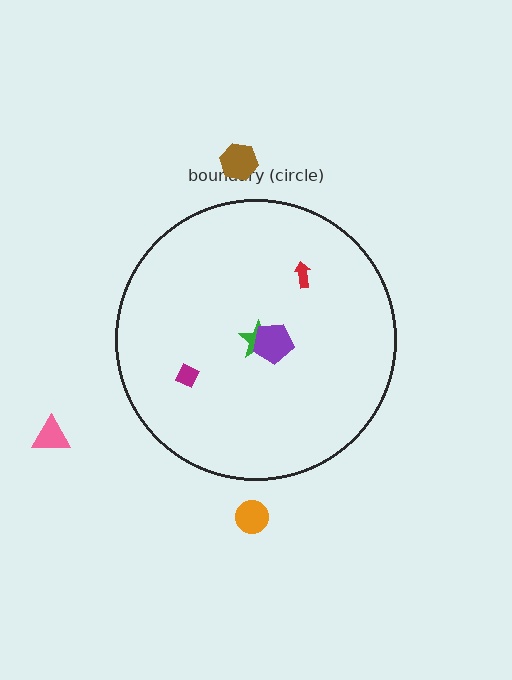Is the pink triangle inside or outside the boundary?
Outside.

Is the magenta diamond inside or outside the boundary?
Inside.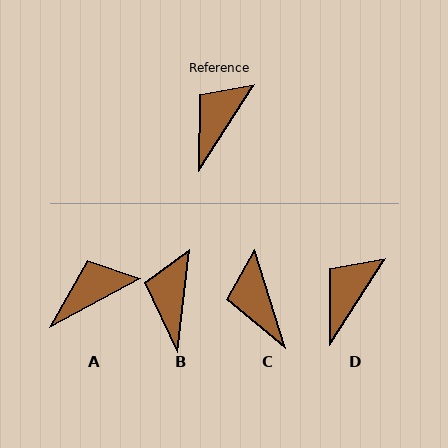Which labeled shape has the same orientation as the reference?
D.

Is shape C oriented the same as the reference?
No, it is off by about 50 degrees.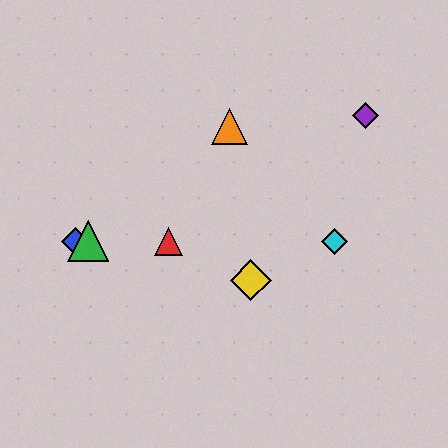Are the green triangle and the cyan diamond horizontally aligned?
Yes, both are at y≈241.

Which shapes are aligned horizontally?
The red triangle, the blue diamond, the green triangle, the cyan diamond are aligned horizontally.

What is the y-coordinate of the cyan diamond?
The cyan diamond is at y≈241.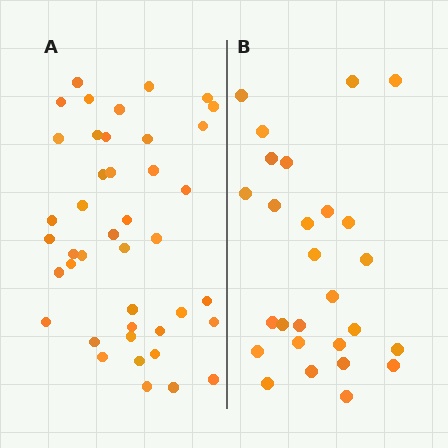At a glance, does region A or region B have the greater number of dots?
Region A (the left region) has more dots.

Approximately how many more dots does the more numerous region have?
Region A has approximately 15 more dots than region B.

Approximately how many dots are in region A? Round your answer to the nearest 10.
About 40 dots. (The exact count is 42, which rounds to 40.)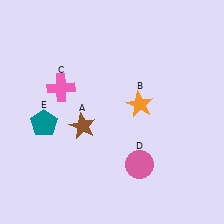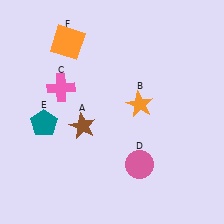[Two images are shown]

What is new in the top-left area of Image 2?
An orange square (F) was added in the top-left area of Image 2.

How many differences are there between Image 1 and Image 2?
There is 1 difference between the two images.